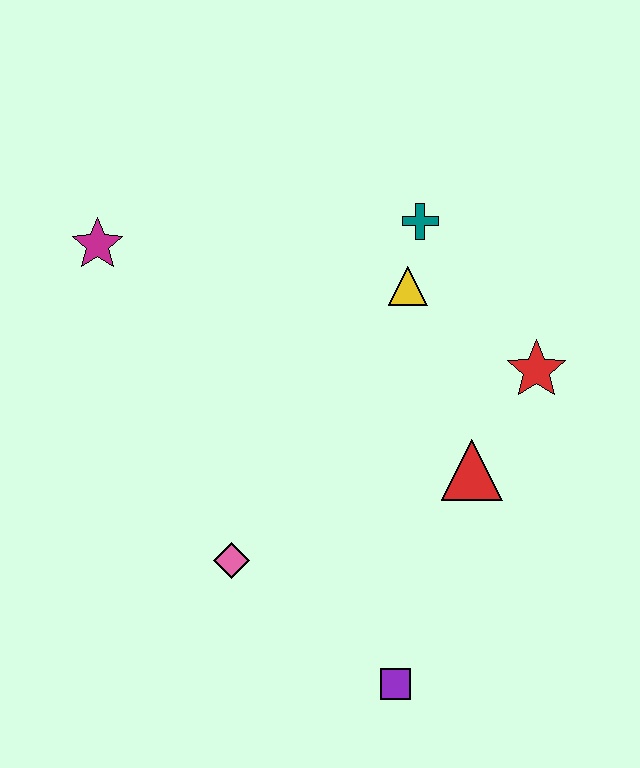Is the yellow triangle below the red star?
No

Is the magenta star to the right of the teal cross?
No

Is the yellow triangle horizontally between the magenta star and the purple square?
No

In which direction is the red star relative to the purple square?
The red star is above the purple square.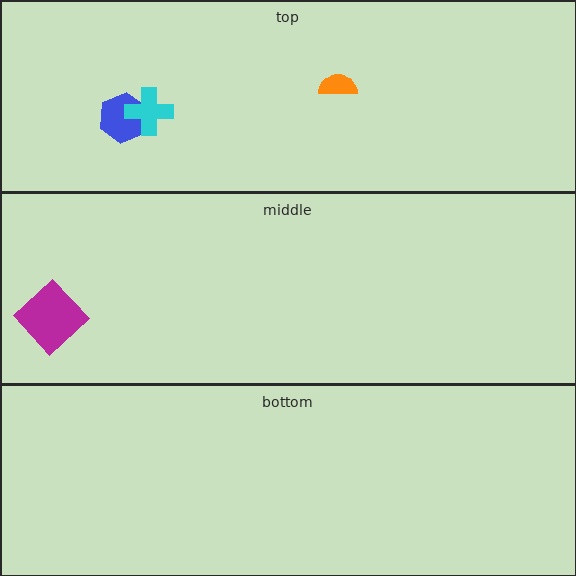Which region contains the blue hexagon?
The top region.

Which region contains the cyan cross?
The top region.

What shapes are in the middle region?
The magenta diamond.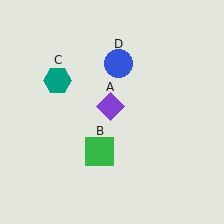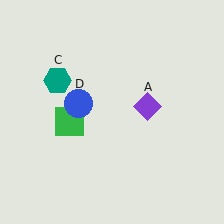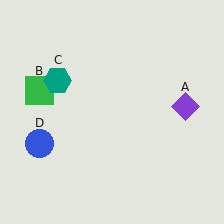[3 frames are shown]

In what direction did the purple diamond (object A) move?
The purple diamond (object A) moved right.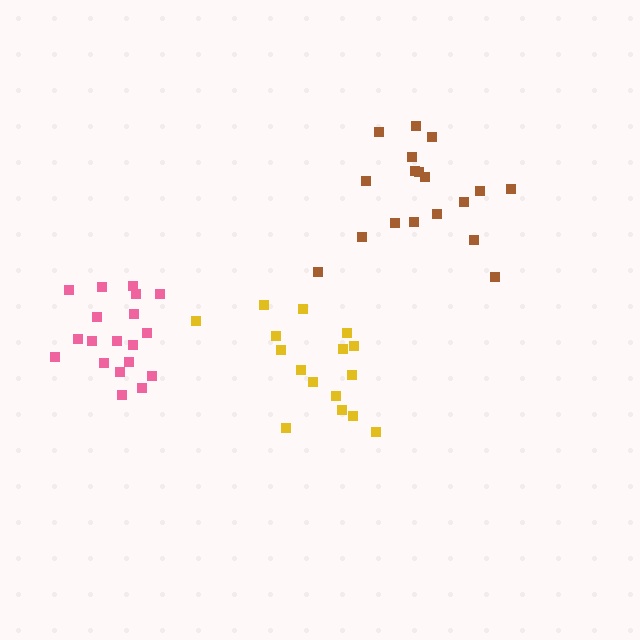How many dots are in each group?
Group 1: 16 dots, Group 2: 19 dots, Group 3: 18 dots (53 total).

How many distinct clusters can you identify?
There are 3 distinct clusters.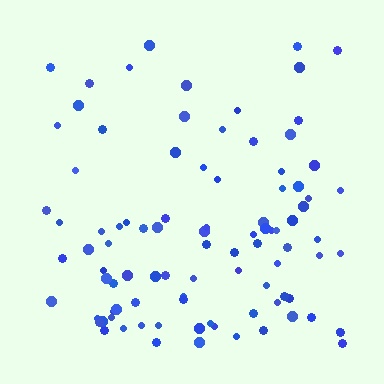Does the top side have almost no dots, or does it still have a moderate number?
Still a moderate number, just noticeably fewer than the bottom.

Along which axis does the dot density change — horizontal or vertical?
Vertical.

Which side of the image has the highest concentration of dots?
The bottom.